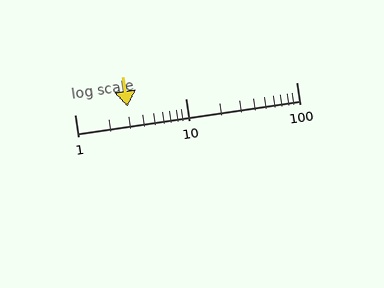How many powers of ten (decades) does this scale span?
The scale spans 2 decades, from 1 to 100.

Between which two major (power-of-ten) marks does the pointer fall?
The pointer is between 1 and 10.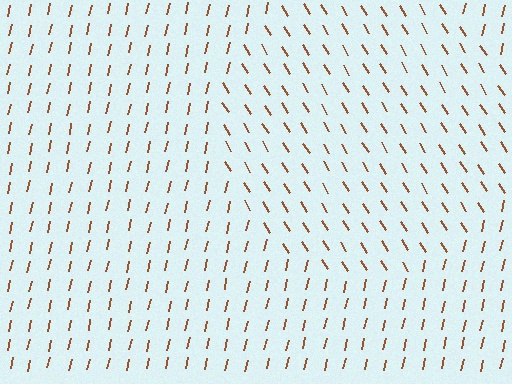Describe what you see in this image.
The image is filled with small brown line segments. A circle region in the image has lines oriented differently from the surrounding lines, creating a visible texture boundary.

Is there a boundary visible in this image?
Yes, there is a texture boundary formed by a change in line orientation.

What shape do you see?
I see a circle.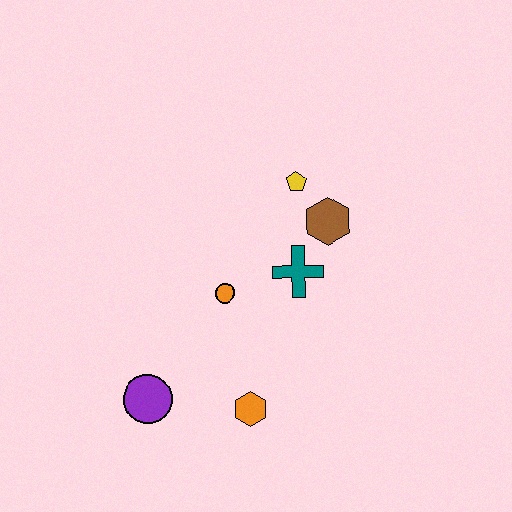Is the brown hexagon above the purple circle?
Yes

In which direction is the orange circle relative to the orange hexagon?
The orange circle is above the orange hexagon.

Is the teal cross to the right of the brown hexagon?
No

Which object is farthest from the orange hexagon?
The yellow pentagon is farthest from the orange hexagon.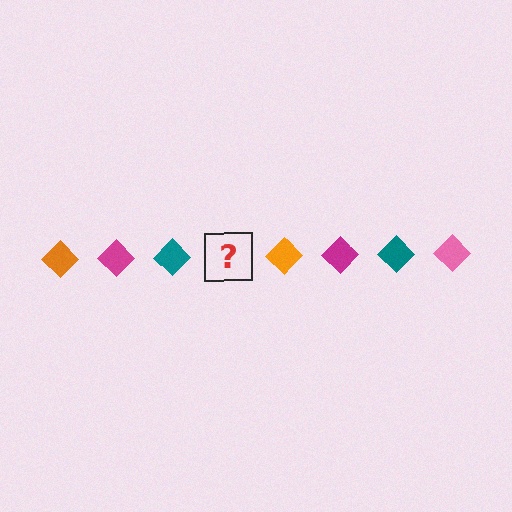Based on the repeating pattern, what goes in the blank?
The blank should be a pink diamond.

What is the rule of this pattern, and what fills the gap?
The rule is that the pattern cycles through orange, magenta, teal, pink diamonds. The gap should be filled with a pink diamond.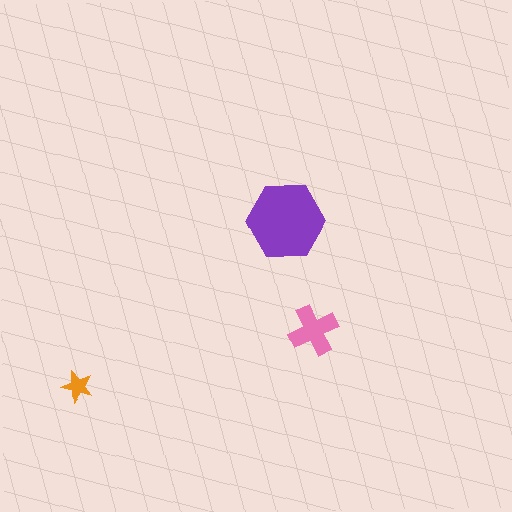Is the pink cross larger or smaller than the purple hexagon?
Smaller.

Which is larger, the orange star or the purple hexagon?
The purple hexagon.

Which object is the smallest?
The orange star.